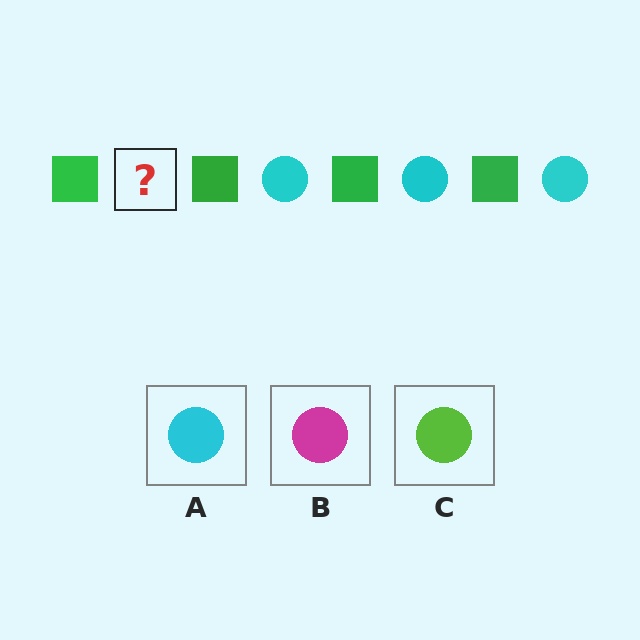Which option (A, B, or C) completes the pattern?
A.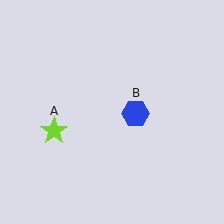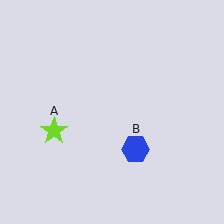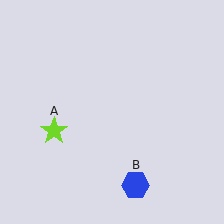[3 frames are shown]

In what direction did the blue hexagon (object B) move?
The blue hexagon (object B) moved down.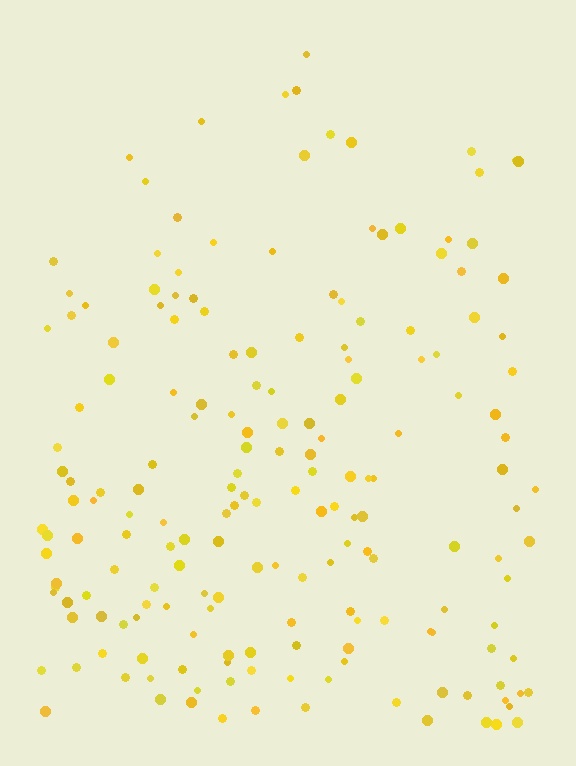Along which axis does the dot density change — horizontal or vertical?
Vertical.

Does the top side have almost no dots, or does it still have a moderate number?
Still a moderate number, just noticeably fewer than the bottom.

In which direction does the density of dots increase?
From top to bottom, with the bottom side densest.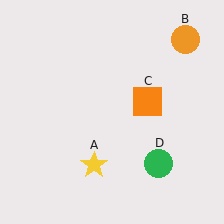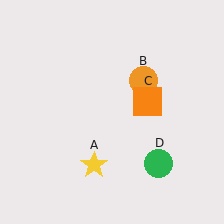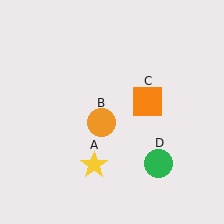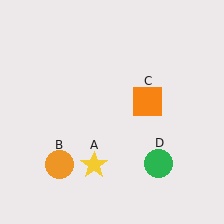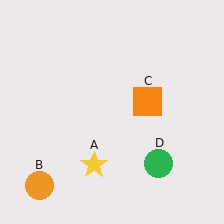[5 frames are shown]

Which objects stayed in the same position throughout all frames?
Yellow star (object A) and orange square (object C) and green circle (object D) remained stationary.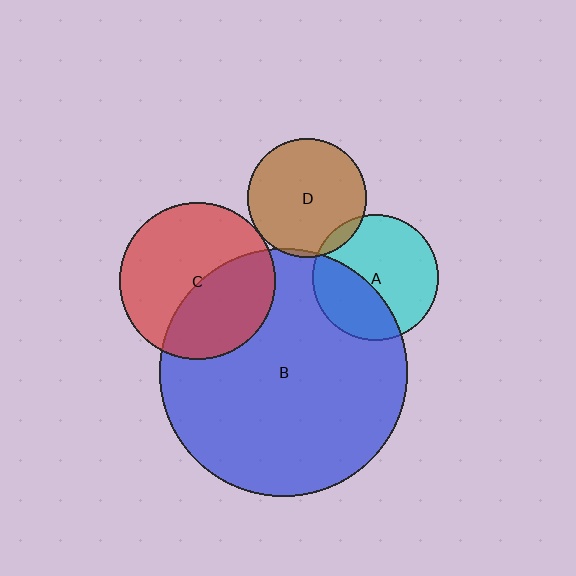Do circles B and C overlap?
Yes.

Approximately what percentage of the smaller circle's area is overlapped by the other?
Approximately 40%.